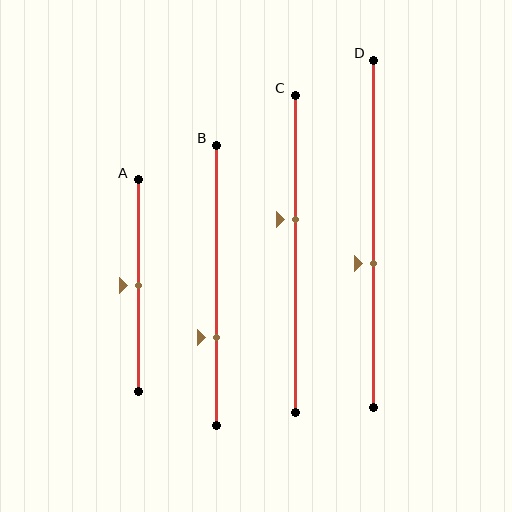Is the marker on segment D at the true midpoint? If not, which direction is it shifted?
No, the marker on segment D is shifted downward by about 9% of the segment length.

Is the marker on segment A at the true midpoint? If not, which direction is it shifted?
Yes, the marker on segment A is at the true midpoint.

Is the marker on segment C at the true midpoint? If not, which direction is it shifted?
No, the marker on segment C is shifted upward by about 11% of the segment length.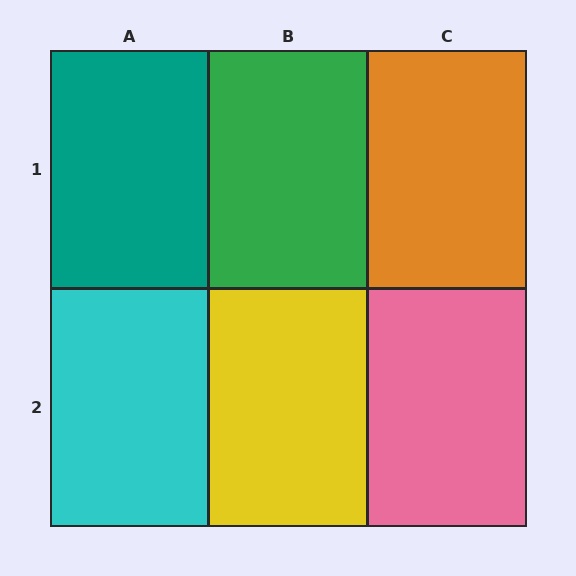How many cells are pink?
1 cell is pink.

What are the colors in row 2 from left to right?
Cyan, yellow, pink.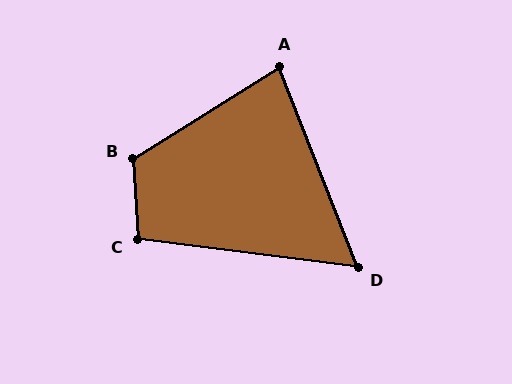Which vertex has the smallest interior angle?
D, at approximately 61 degrees.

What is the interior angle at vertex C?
Approximately 101 degrees (obtuse).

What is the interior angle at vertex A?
Approximately 79 degrees (acute).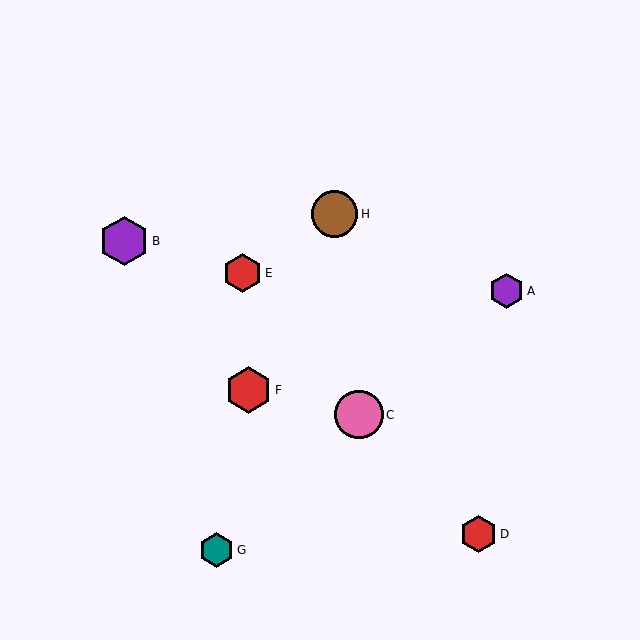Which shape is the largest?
The purple hexagon (labeled B) is the largest.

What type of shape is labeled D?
Shape D is a red hexagon.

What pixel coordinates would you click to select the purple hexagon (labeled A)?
Click at (506, 291) to select the purple hexagon A.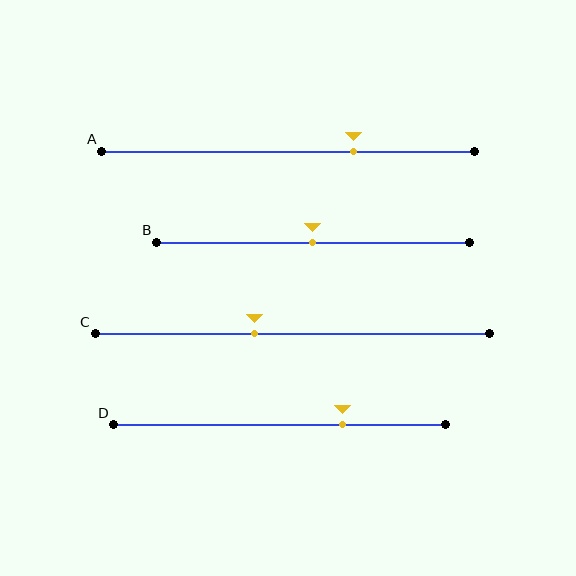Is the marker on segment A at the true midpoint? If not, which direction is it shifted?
No, the marker on segment A is shifted to the right by about 17% of the segment length.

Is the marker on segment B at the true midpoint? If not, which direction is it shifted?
Yes, the marker on segment B is at the true midpoint.